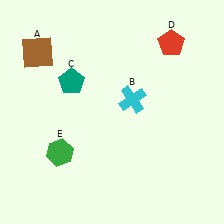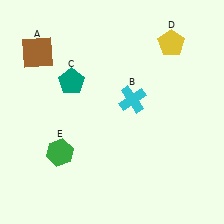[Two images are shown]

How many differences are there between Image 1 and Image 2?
There is 1 difference between the two images.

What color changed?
The pentagon (D) changed from red in Image 1 to yellow in Image 2.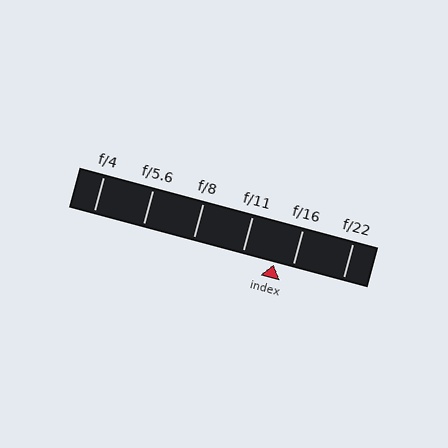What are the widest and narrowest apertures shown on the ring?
The widest aperture shown is f/4 and the narrowest is f/22.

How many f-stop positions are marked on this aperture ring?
There are 6 f-stop positions marked.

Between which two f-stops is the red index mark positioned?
The index mark is between f/11 and f/16.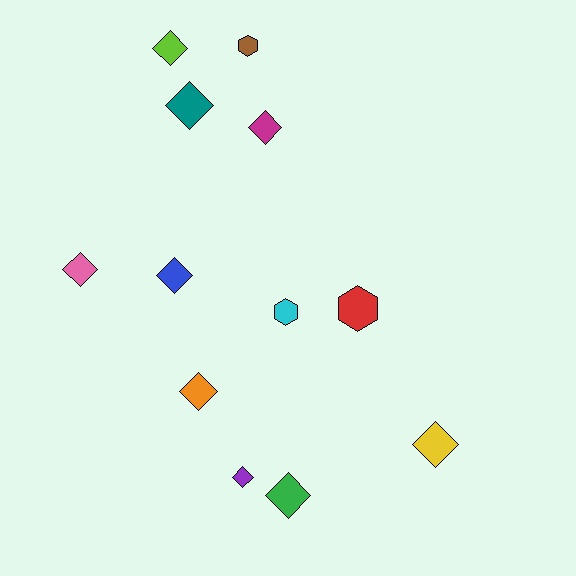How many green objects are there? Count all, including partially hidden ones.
There is 1 green object.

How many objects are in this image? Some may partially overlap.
There are 12 objects.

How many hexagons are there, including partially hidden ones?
There are 3 hexagons.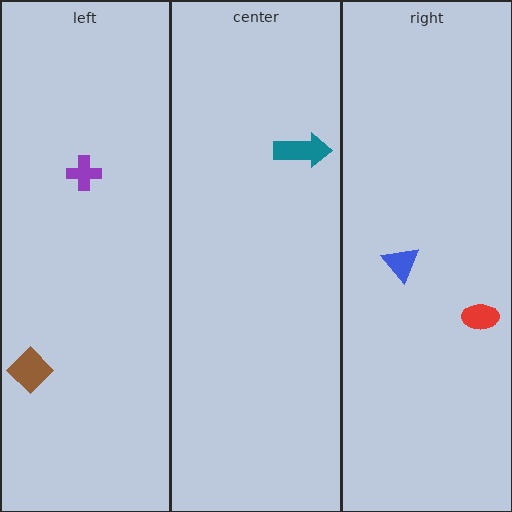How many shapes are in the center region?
1.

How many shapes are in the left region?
2.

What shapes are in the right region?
The red ellipse, the blue triangle.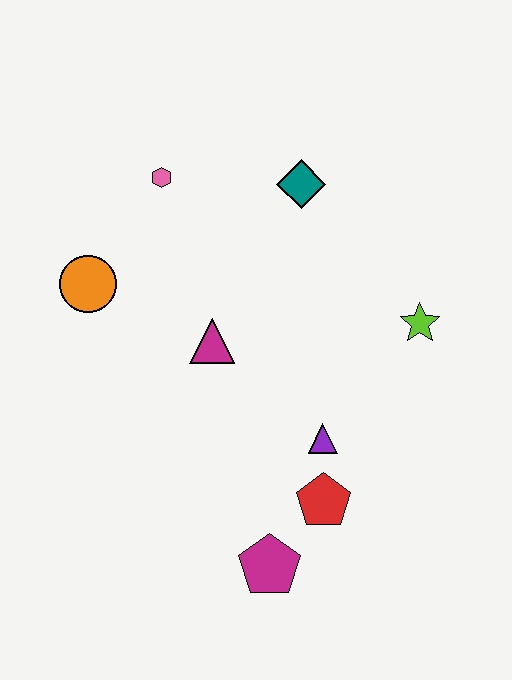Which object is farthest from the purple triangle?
The pink hexagon is farthest from the purple triangle.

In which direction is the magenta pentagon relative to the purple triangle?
The magenta pentagon is below the purple triangle.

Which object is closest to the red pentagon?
The purple triangle is closest to the red pentagon.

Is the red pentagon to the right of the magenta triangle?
Yes